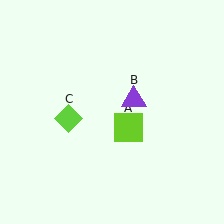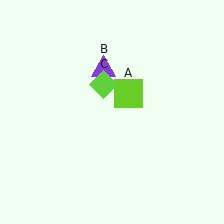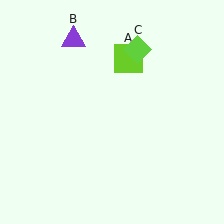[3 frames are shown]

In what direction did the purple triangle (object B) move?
The purple triangle (object B) moved up and to the left.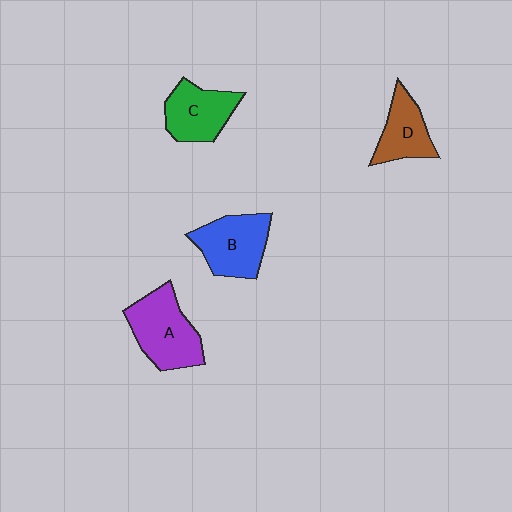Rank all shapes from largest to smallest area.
From largest to smallest: A (purple), B (blue), C (green), D (brown).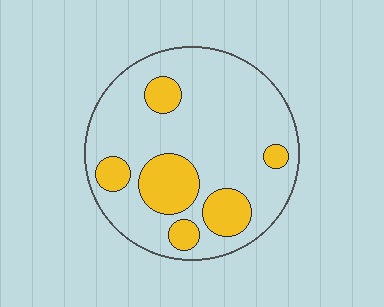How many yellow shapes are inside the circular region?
6.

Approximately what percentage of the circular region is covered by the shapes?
Approximately 25%.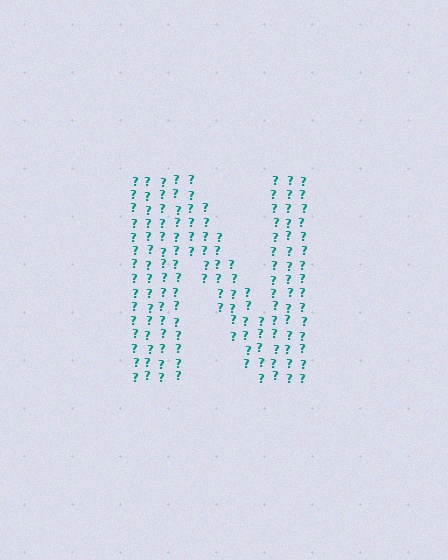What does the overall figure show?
The overall figure shows the letter N.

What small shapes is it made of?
It is made of small question marks.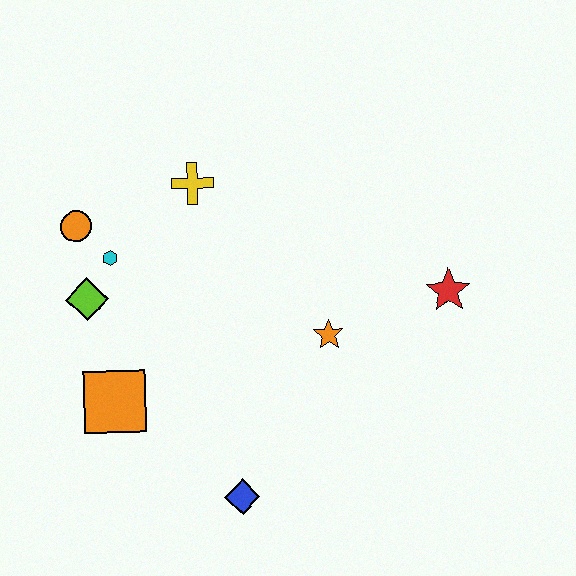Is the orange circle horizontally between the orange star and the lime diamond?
No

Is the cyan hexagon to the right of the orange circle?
Yes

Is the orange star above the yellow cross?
No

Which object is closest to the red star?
The orange star is closest to the red star.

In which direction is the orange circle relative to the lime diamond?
The orange circle is above the lime diamond.